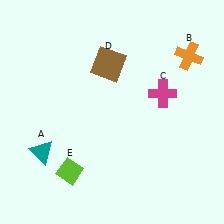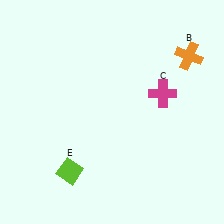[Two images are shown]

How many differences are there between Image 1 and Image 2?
There are 2 differences between the two images.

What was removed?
The brown square (D), the teal triangle (A) were removed in Image 2.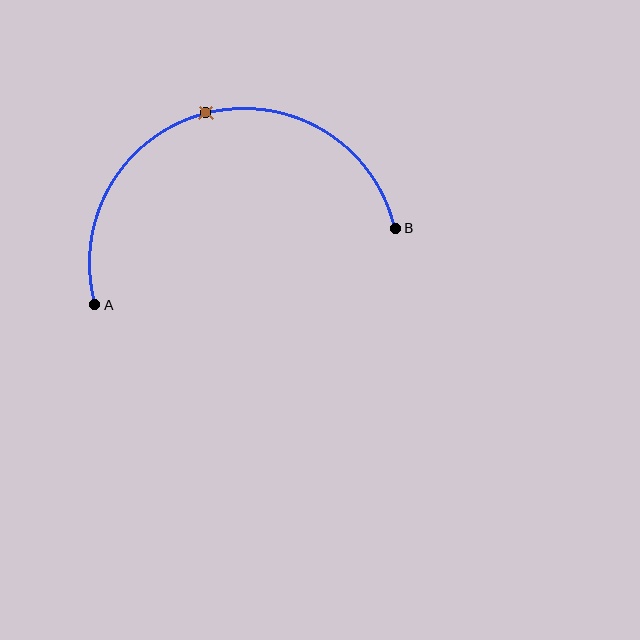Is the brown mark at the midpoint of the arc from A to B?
Yes. The brown mark lies on the arc at equal arc-length from both A and B — it is the arc midpoint.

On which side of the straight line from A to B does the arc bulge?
The arc bulges above the straight line connecting A and B.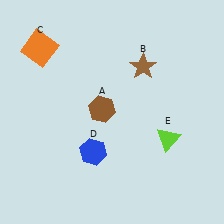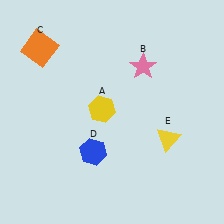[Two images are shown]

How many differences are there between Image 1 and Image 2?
There are 3 differences between the two images.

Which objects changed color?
A changed from brown to yellow. B changed from brown to pink. E changed from lime to yellow.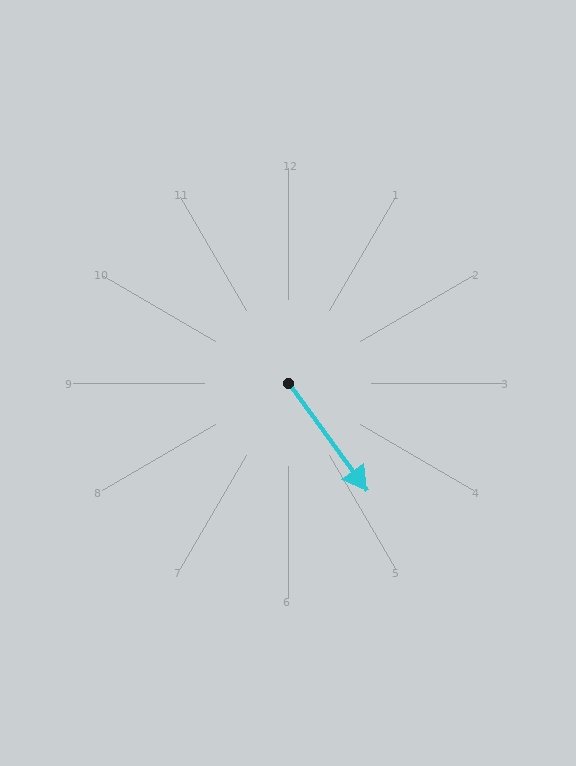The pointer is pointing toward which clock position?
Roughly 5 o'clock.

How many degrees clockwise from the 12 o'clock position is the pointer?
Approximately 144 degrees.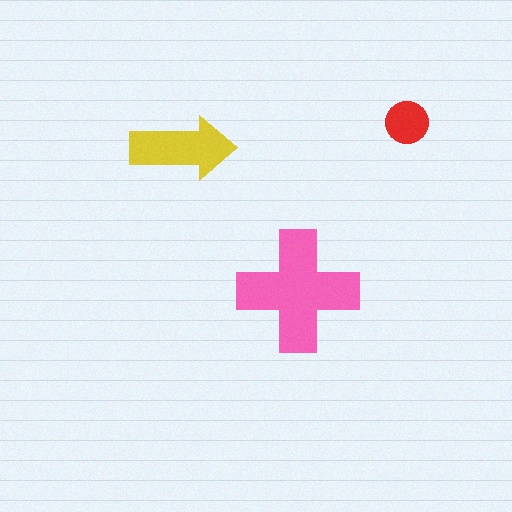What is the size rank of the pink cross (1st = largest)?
1st.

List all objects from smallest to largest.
The red circle, the yellow arrow, the pink cross.